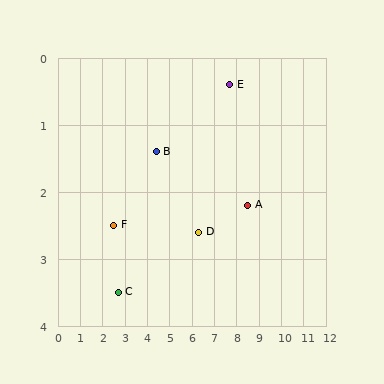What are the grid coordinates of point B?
Point B is at approximately (4.4, 1.4).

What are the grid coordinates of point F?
Point F is at approximately (2.5, 2.5).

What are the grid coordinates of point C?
Point C is at approximately (2.7, 3.5).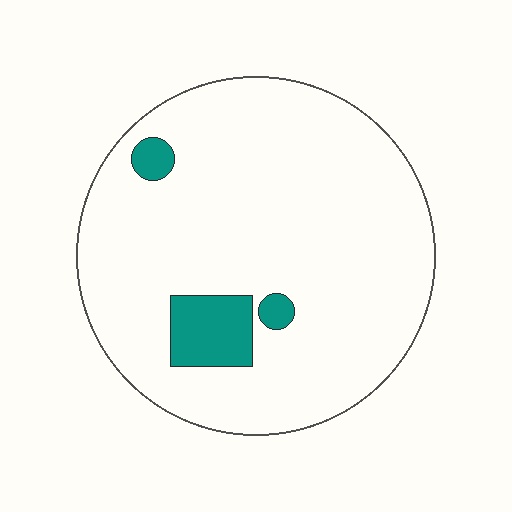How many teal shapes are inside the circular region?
3.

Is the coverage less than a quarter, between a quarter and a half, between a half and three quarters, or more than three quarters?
Less than a quarter.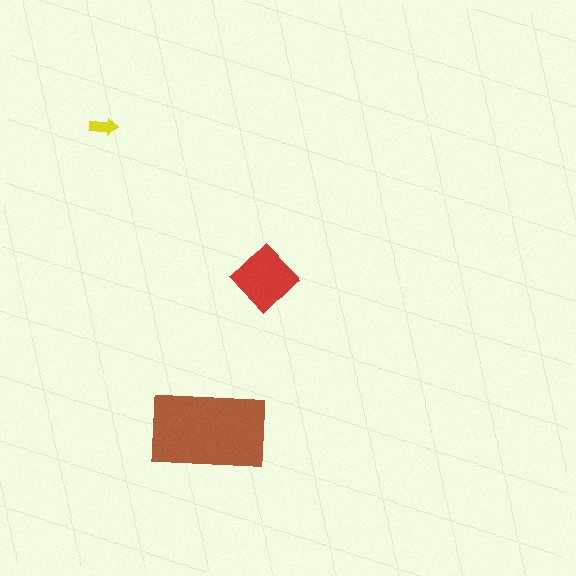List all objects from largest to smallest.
The brown rectangle, the red diamond, the yellow arrow.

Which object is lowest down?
The brown rectangle is bottommost.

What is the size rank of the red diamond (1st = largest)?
2nd.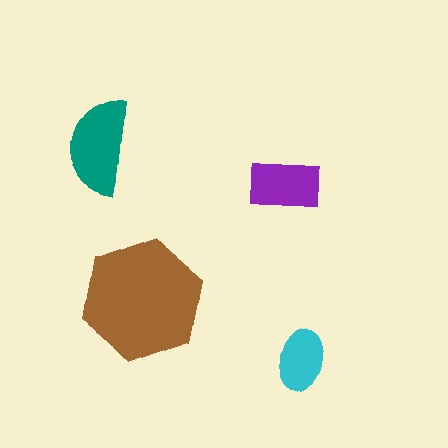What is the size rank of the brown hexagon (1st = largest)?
1st.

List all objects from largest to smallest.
The brown hexagon, the teal semicircle, the purple rectangle, the cyan ellipse.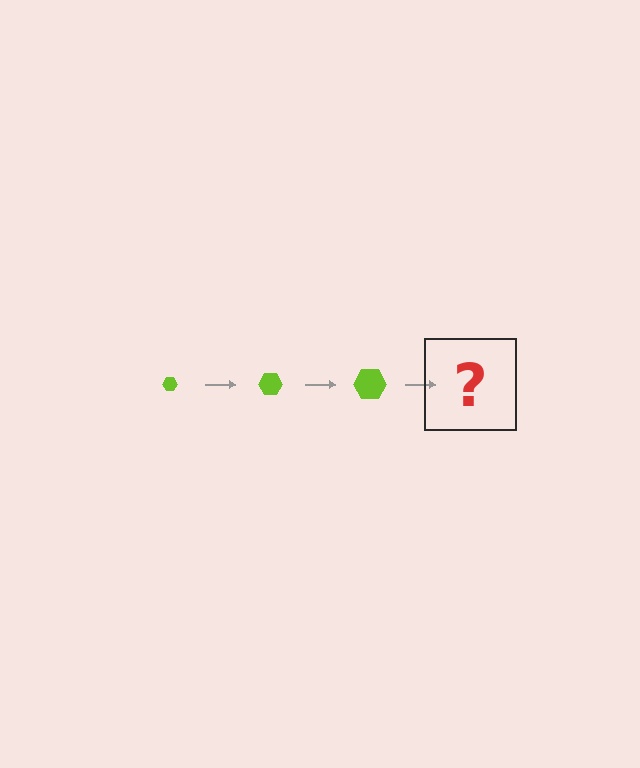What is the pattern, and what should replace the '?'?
The pattern is that the hexagon gets progressively larger each step. The '?' should be a lime hexagon, larger than the previous one.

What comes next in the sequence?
The next element should be a lime hexagon, larger than the previous one.